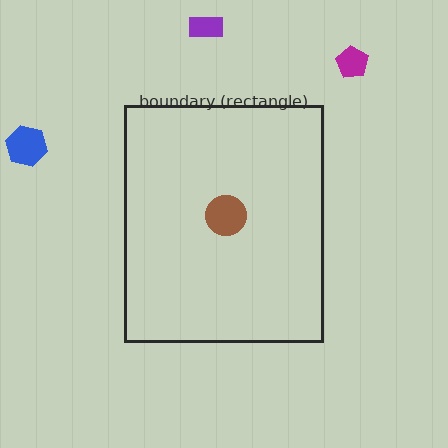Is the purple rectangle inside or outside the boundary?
Outside.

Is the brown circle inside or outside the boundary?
Inside.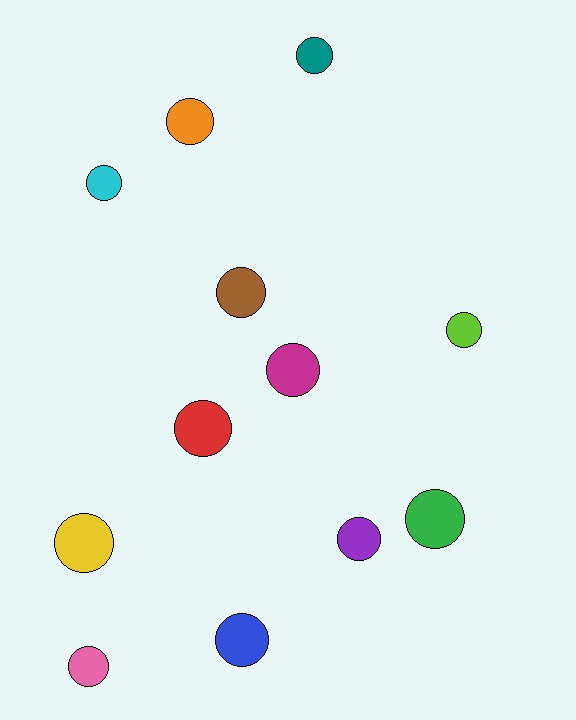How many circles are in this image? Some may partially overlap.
There are 12 circles.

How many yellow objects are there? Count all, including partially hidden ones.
There is 1 yellow object.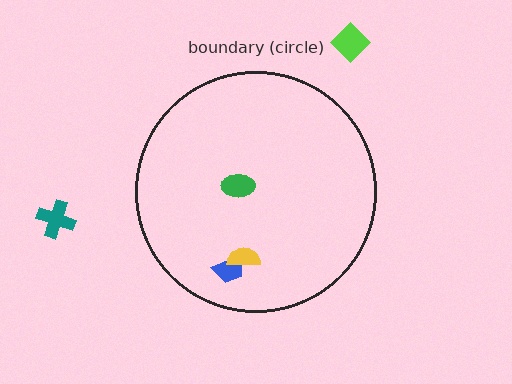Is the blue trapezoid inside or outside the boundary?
Inside.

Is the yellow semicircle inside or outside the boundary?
Inside.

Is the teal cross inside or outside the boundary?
Outside.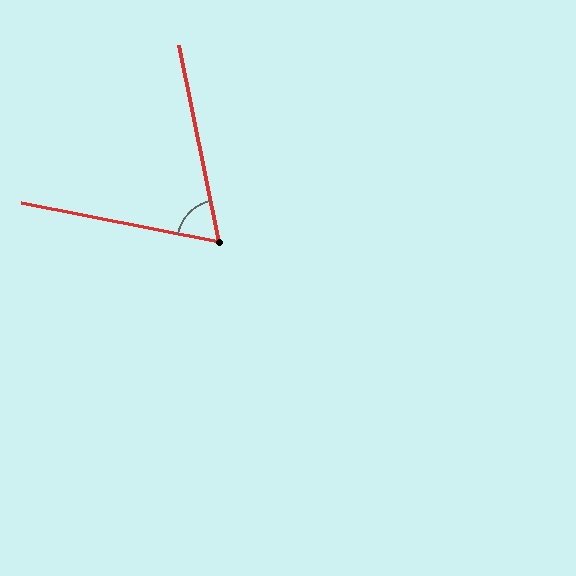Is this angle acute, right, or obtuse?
It is acute.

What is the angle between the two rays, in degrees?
Approximately 67 degrees.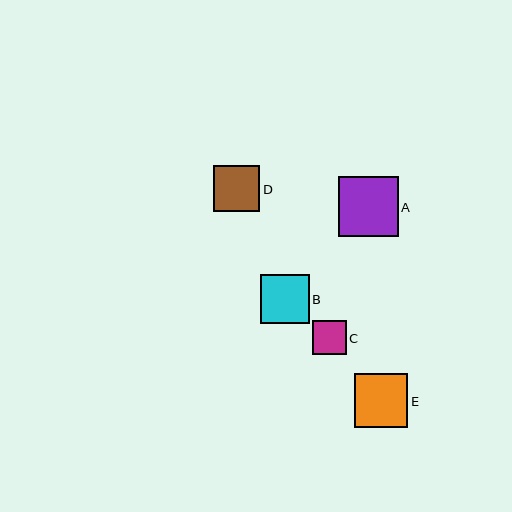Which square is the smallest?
Square C is the smallest with a size of approximately 34 pixels.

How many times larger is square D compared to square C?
Square D is approximately 1.4 times the size of square C.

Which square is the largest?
Square A is the largest with a size of approximately 60 pixels.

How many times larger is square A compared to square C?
Square A is approximately 1.8 times the size of square C.